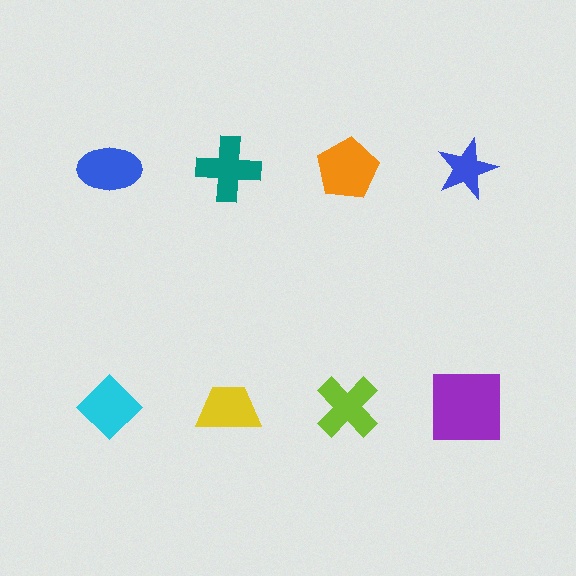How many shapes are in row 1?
4 shapes.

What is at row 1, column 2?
A teal cross.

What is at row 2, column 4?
A purple square.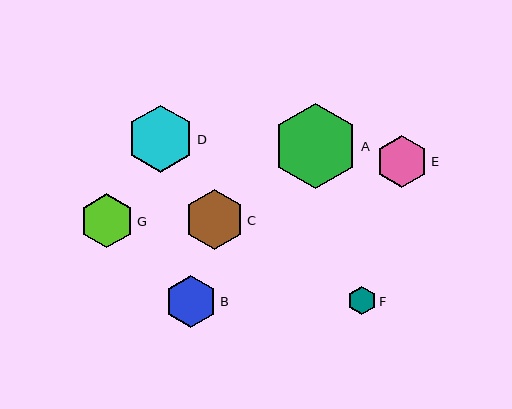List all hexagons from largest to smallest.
From largest to smallest: A, D, C, G, B, E, F.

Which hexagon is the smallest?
Hexagon F is the smallest with a size of approximately 29 pixels.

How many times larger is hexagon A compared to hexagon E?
Hexagon A is approximately 1.6 times the size of hexagon E.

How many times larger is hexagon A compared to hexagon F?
Hexagon A is approximately 3.0 times the size of hexagon F.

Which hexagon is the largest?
Hexagon A is the largest with a size of approximately 85 pixels.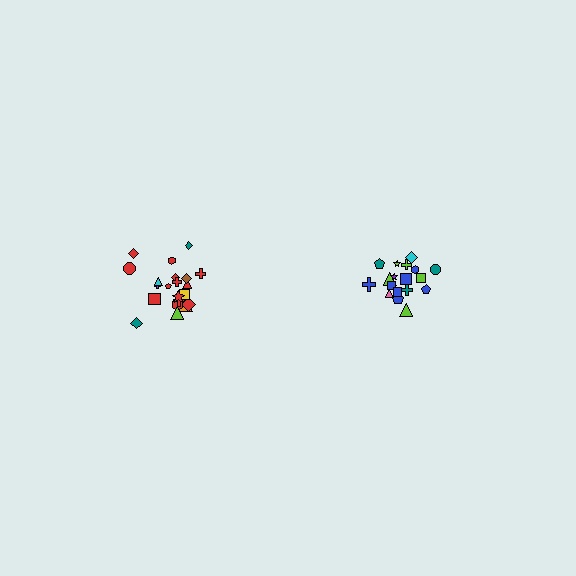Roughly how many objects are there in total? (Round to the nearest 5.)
Roughly 40 objects in total.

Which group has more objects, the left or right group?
The left group.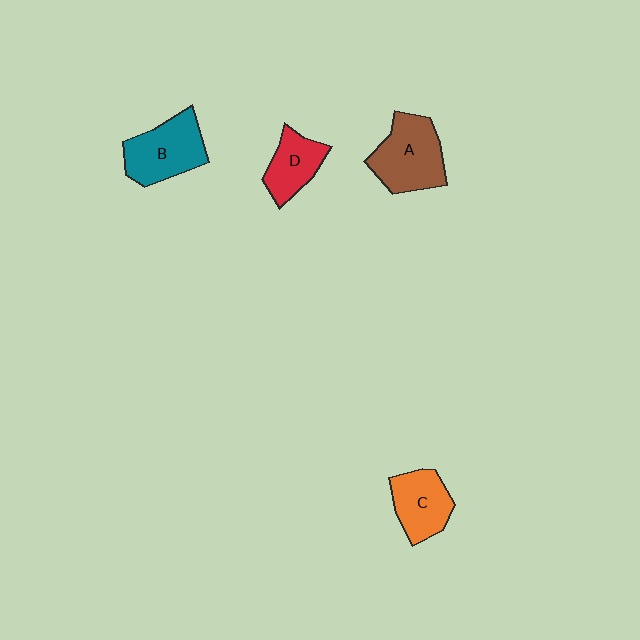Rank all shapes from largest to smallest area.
From largest to smallest: A (brown), B (teal), C (orange), D (red).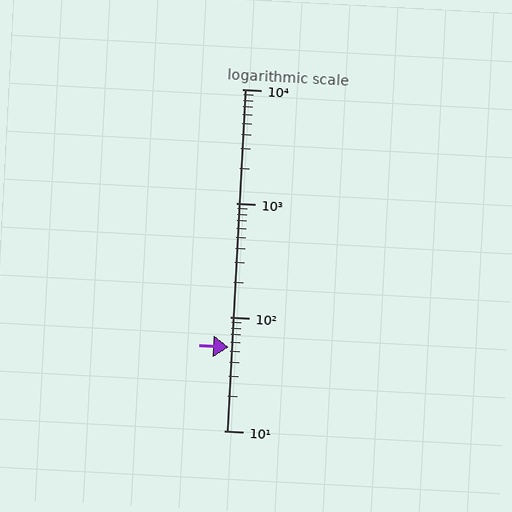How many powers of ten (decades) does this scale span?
The scale spans 3 decades, from 10 to 10000.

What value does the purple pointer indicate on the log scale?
The pointer indicates approximately 54.